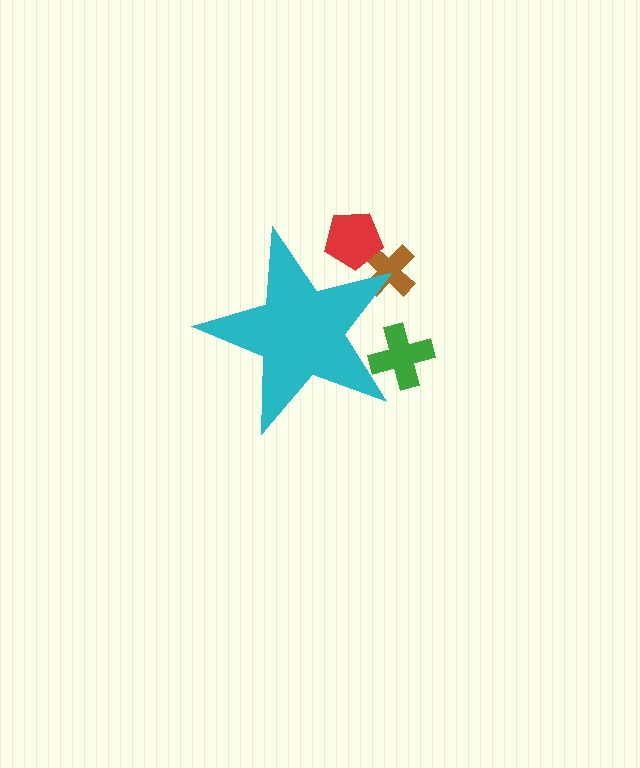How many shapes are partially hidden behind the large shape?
3 shapes are partially hidden.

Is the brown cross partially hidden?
Yes, the brown cross is partially hidden behind the cyan star.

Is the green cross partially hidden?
Yes, the green cross is partially hidden behind the cyan star.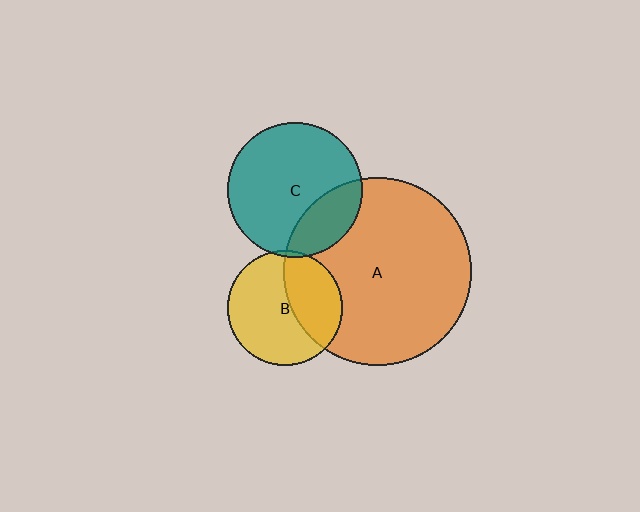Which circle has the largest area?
Circle A (orange).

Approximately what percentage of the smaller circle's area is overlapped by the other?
Approximately 25%.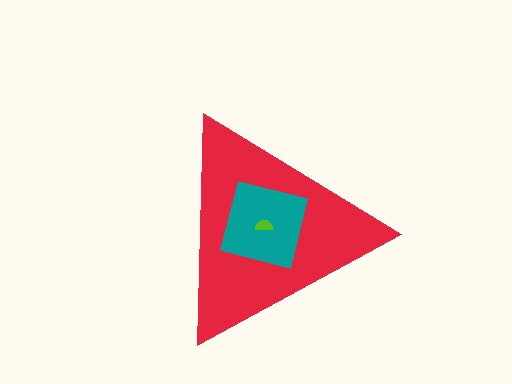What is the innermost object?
The lime semicircle.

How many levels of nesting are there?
3.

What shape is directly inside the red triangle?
The teal square.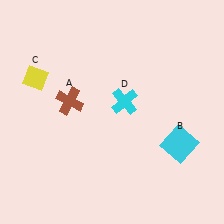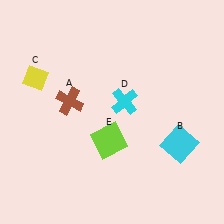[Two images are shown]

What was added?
A lime square (E) was added in Image 2.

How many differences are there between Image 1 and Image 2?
There is 1 difference between the two images.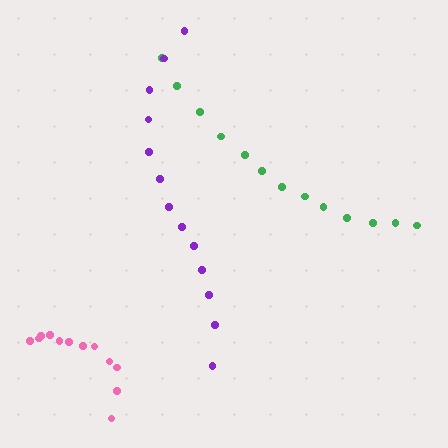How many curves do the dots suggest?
There are 3 distinct paths.